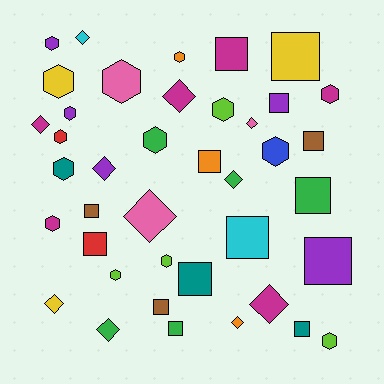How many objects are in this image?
There are 40 objects.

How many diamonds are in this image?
There are 11 diamonds.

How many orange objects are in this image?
There are 3 orange objects.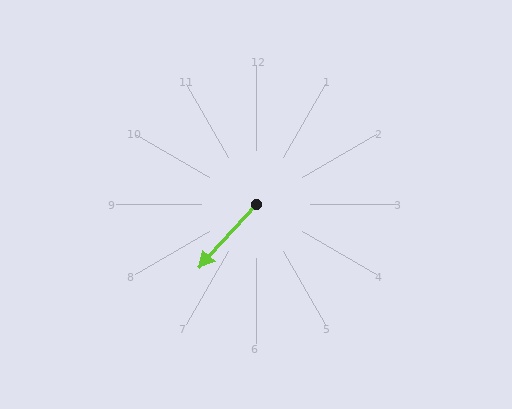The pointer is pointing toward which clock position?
Roughly 7 o'clock.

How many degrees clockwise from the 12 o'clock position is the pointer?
Approximately 222 degrees.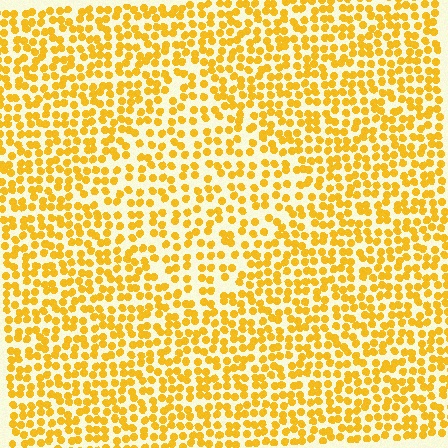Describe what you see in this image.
The image contains small yellow elements arranged at two different densities. A diamond-shaped region is visible where the elements are less densely packed than the surrounding area.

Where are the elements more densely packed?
The elements are more densely packed outside the diamond boundary.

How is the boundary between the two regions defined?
The boundary is defined by a change in element density (approximately 1.5x ratio). All elements are the same color, size, and shape.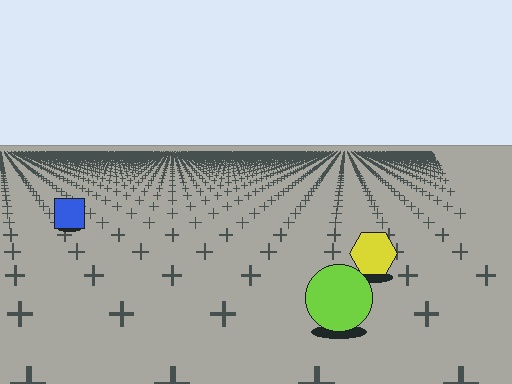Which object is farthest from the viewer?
The blue square is farthest from the viewer. It appears smaller and the ground texture around it is denser.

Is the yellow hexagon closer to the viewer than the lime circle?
No. The lime circle is closer — you can tell from the texture gradient: the ground texture is coarser near it.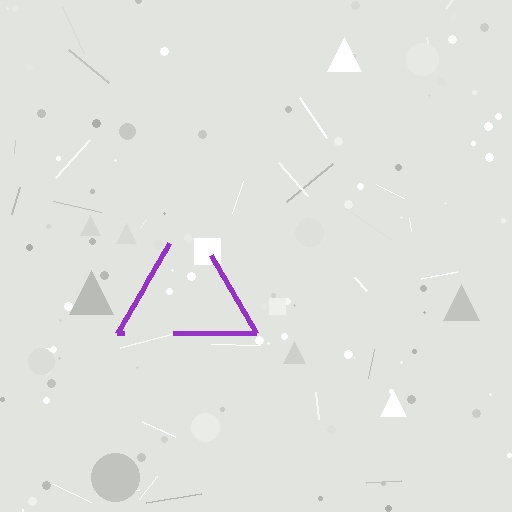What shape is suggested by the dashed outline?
The dashed outline suggests a triangle.